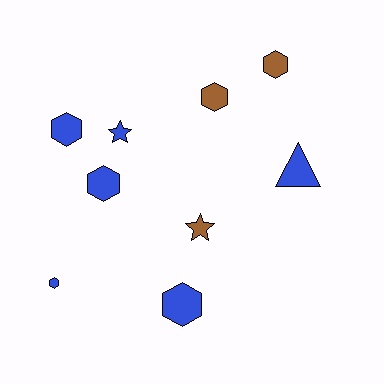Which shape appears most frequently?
Hexagon, with 6 objects.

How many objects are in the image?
There are 9 objects.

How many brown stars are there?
There is 1 brown star.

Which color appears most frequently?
Blue, with 6 objects.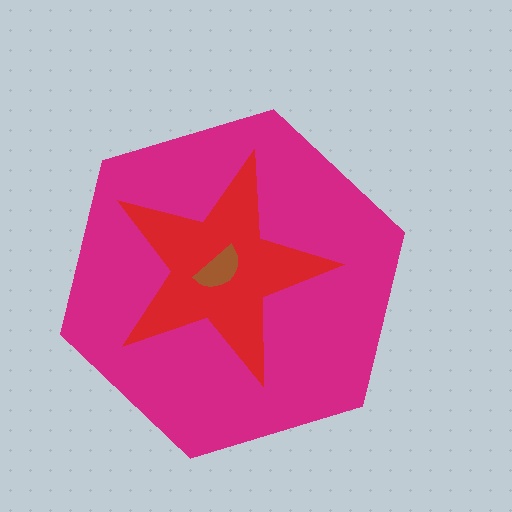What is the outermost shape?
The magenta hexagon.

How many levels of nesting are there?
3.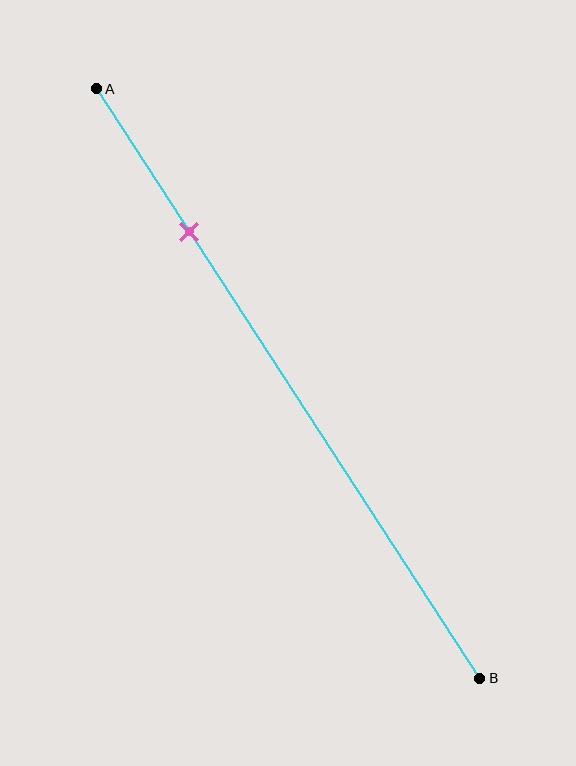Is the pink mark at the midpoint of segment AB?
No, the mark is at about 25% from A, not at the 50% midpoint.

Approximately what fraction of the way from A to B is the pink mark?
The pink mark is approximately 25% of the way from A to B.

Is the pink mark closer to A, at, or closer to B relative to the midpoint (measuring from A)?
The pink mark is closer to point A than the midpoint of segment AB.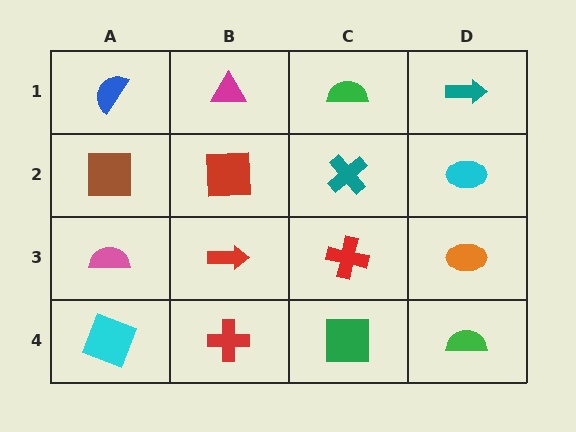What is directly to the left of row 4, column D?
A green square.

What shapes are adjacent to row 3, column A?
A brown square (row 2, column A), a cyan square (row 4, column A), a red arrow (row 3, column B).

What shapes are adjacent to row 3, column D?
A cyan ellipse (row 2, column D), a green semicircle (row 4, column D), a red cross (row 3, column C).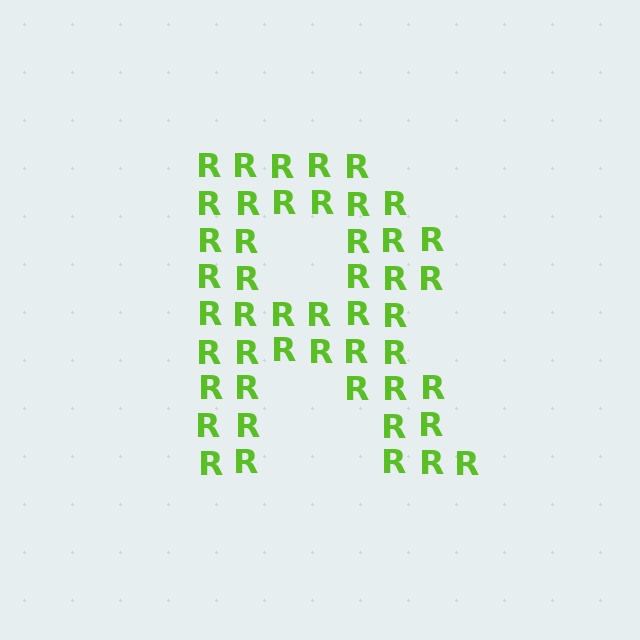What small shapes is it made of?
It is made of small letter R's.